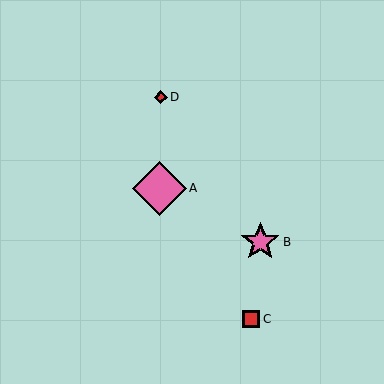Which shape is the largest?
The pink diamond (labeled A) is the largest.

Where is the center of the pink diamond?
The center of the pink diamond is at (159, 188).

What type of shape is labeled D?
Shape D is a red diamond.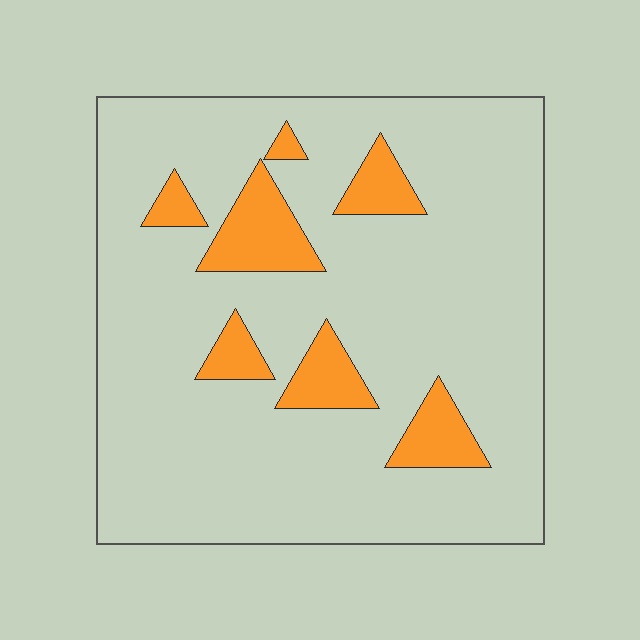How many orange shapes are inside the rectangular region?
7.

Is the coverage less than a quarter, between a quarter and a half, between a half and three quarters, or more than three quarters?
Less than a quarter.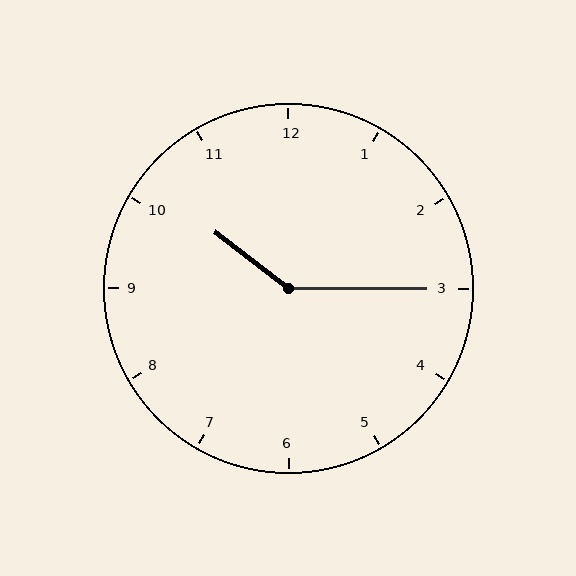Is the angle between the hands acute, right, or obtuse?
It is obtuse.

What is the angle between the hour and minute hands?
Approximately 142 degrees.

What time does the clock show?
10:15.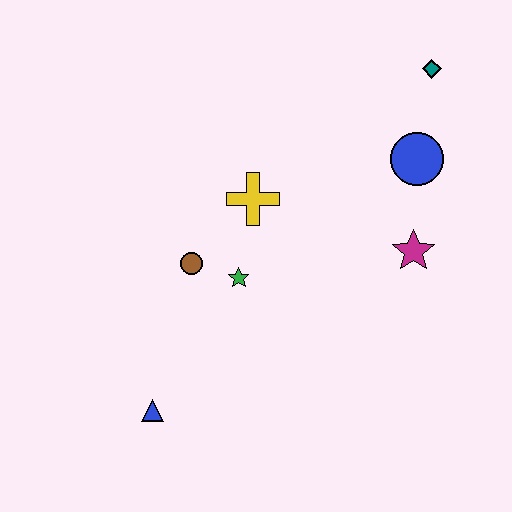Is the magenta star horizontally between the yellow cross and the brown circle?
No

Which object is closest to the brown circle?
The green star is closest to the brown circle.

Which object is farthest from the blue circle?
The blue triangle is farthest from the blue circle.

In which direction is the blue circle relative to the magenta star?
The blue circle is above the magenta star.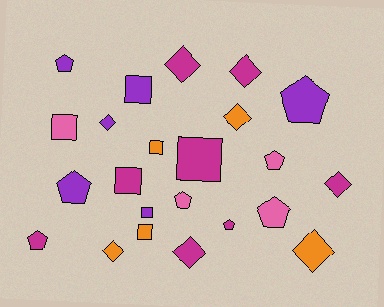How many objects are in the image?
There are 23 objects.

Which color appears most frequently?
Magenta, with 8 objects.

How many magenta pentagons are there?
There are 2 magenta pentagons.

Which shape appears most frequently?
Pentagon, with 8 objects.